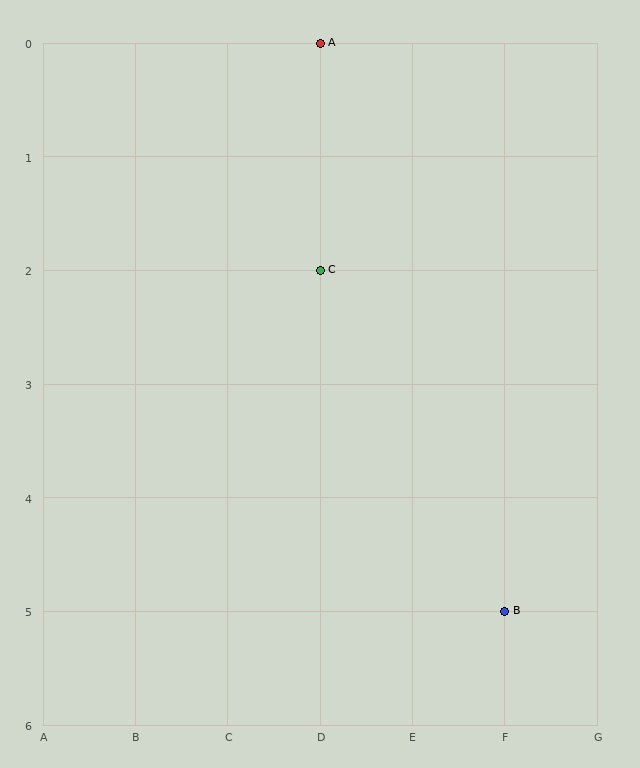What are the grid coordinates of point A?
Point A is at grid coordinates (D, 0).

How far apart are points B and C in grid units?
Points B and C are 2 columns and 3 rows apart (about 3.6 grid units diagonally).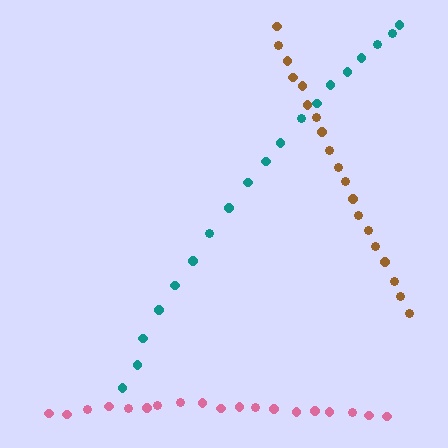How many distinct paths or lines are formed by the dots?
There are 3 distinct paths.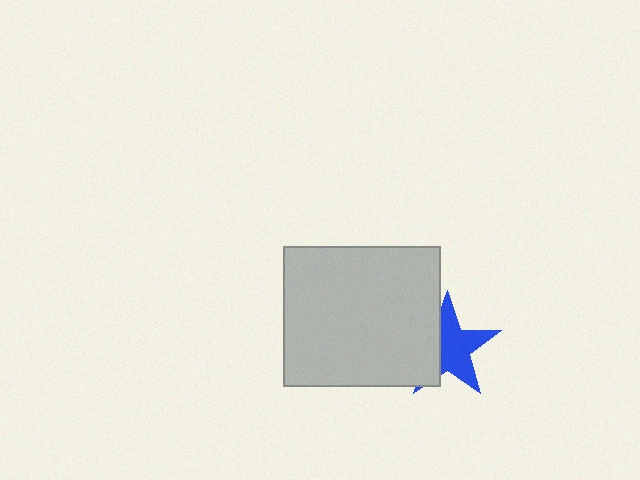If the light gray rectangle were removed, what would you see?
You would see the complete blue star.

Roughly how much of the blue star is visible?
About half of it is visible (roughly 62%).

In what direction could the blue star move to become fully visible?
The blue star could move right. That would shift it out from behind the light gray rectangle entirely.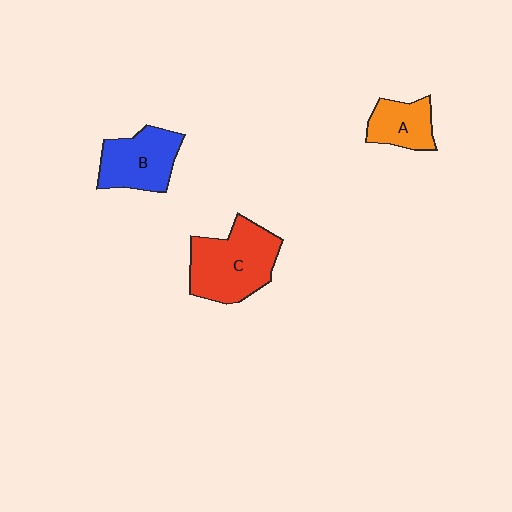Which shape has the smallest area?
Shape A (orange).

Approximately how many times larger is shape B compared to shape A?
Approximately 1.4 times.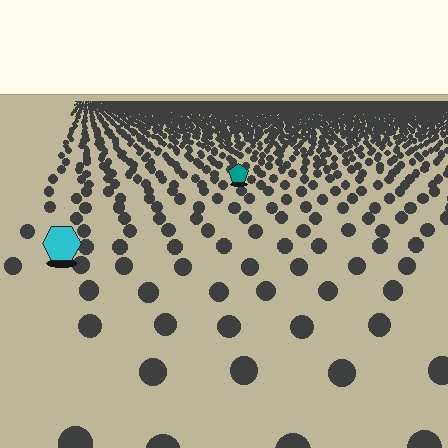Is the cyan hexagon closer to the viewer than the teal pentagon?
Yes. The cyan hexagon is closer — you can tell from the texture gradient: the ground texture is coarser near it.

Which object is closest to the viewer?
The cyan hexagon is closest. The texture marks near it are larger and more spread out.